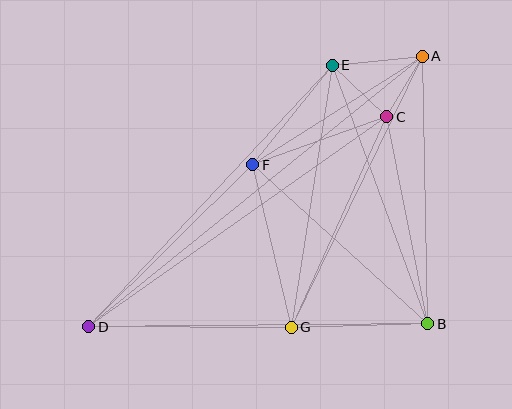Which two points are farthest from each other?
Points A and D are farthest from each other.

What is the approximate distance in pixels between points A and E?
The distance between A and E is approximately 91 pixels.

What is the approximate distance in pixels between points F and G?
The distance between F and G is approximately 167 pixels.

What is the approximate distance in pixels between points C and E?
The distance between C and E is approximately 75 pixels.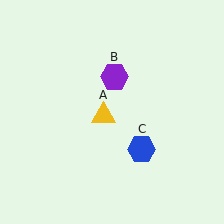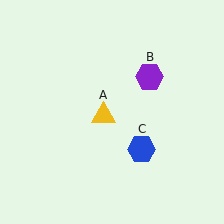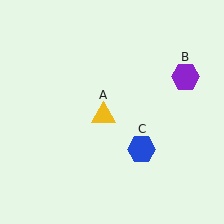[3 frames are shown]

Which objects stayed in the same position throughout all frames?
Yellow triangle (object A) and blue hexagon (object C) remained stationary.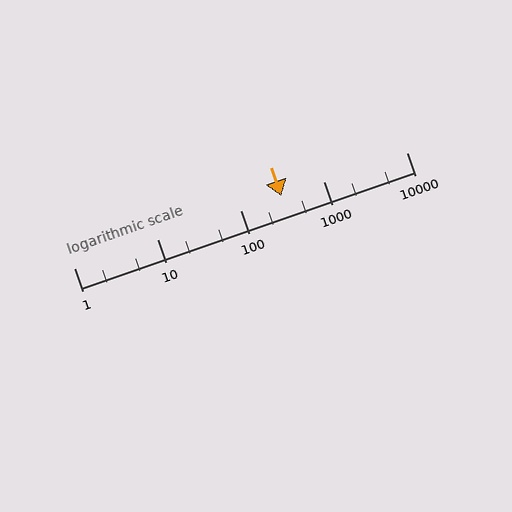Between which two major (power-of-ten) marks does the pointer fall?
The pointer is between 100 and 1000.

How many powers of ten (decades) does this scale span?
The scale spans 4 decades, from 1 to 10000.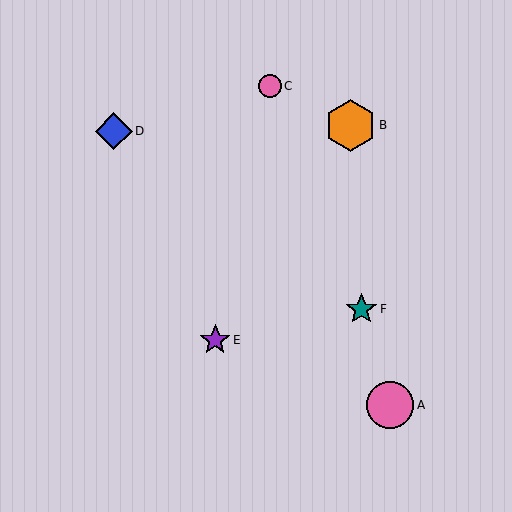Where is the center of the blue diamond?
The center of the blue diamond is at (114, 131).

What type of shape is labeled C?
Shape C is a pink circle.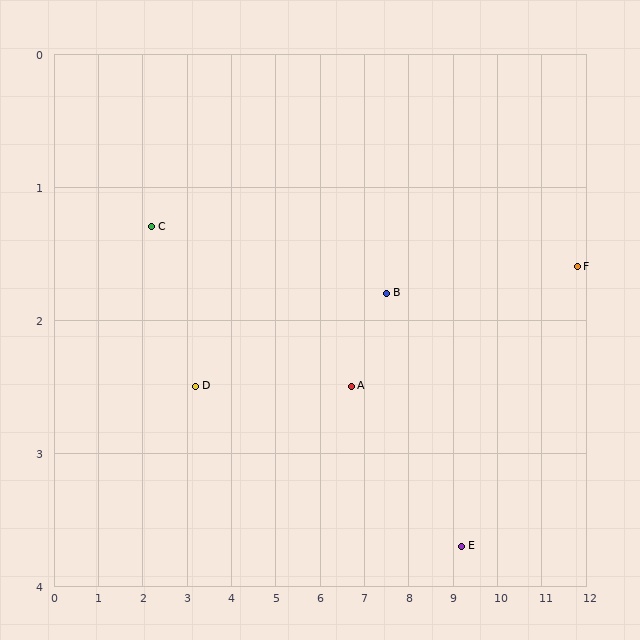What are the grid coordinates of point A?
Point A is at approximately (6.7, 2.5).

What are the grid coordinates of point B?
Point B is at approximately (7.5, 1.8).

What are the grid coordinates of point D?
Point D is at approximately (3.2, 2.5).